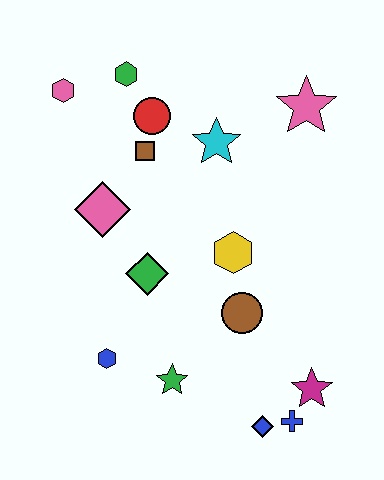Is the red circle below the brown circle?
No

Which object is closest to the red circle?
The brown square is closest to the red circle.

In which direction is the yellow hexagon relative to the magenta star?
The yellow hexagon is above the magenta star.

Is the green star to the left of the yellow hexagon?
Yes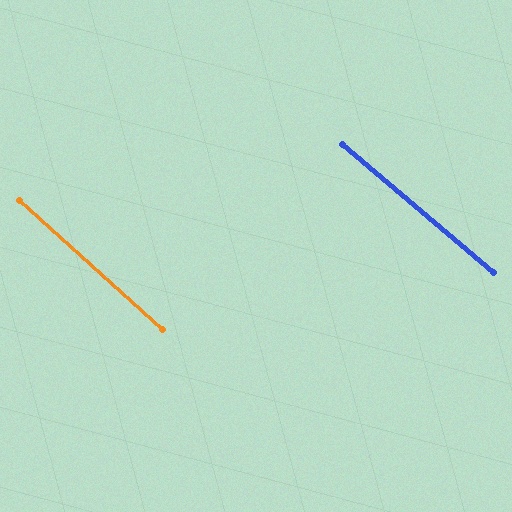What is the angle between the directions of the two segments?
Approximately 2 degrees.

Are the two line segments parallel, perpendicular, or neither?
Parallel — their directions differ by only 1.6°.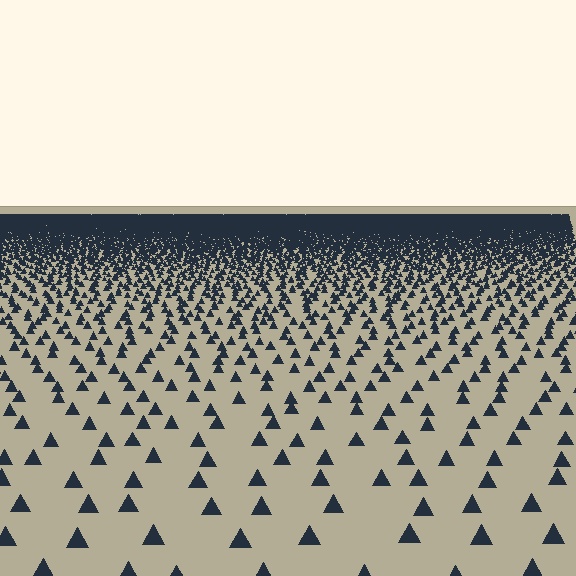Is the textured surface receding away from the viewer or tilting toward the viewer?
The surface is receding away from the viewer. Texture elements get smaller and denser toward the top.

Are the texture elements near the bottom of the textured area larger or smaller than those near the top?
Larger. Near the bottom, elements are closer to the viewer and appear at a bigger on-screen size.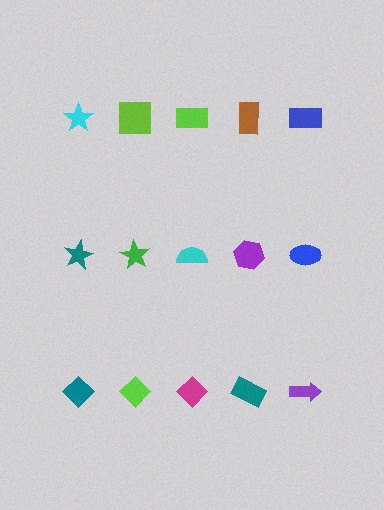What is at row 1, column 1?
A cyan star.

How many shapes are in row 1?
5 shapes.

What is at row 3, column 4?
A teal rectangle.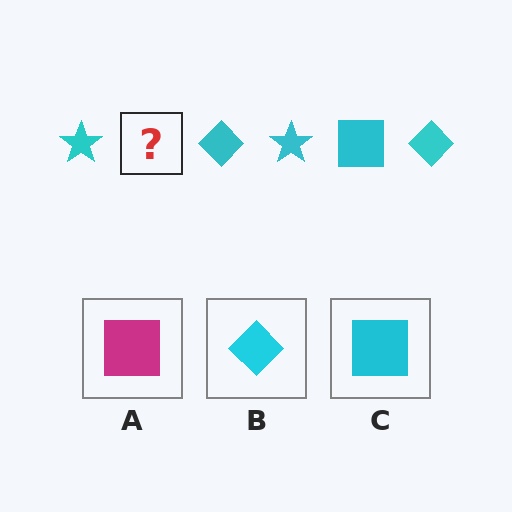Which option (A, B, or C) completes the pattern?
C.